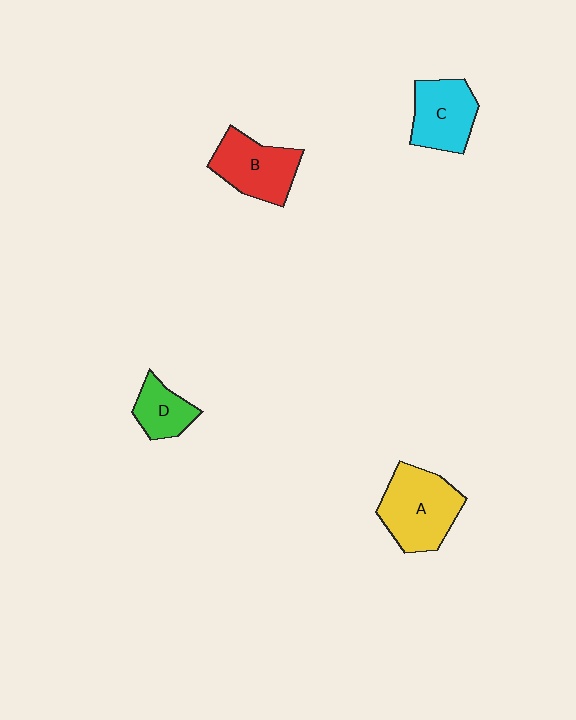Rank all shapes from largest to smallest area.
From largest to smallest: A (yellow), B (red), C (cyan), D (green).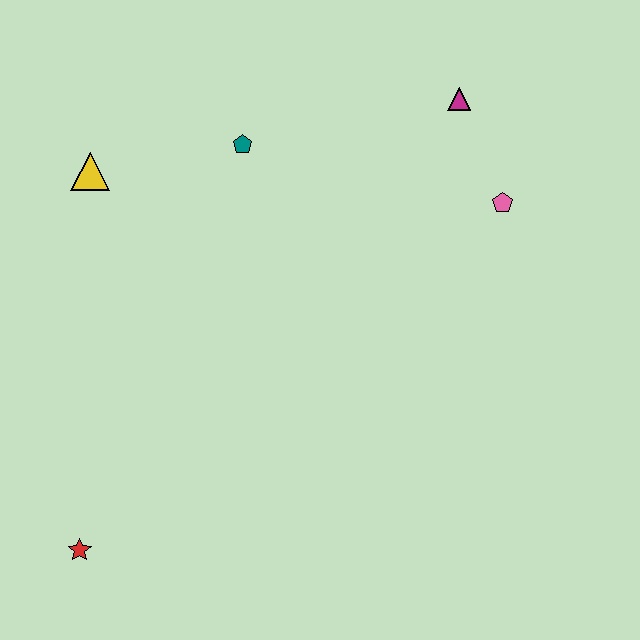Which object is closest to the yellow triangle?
The teal pentagon is closest to the yellow triangle.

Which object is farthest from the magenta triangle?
The red star is farthest from the magenta triangle.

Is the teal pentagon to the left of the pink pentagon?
Yes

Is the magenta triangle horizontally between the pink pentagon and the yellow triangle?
Yes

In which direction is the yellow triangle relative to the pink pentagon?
The yellow triangle is to the left of the pink pentagon.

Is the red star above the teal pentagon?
No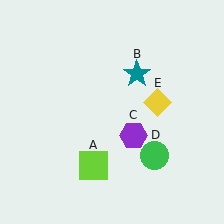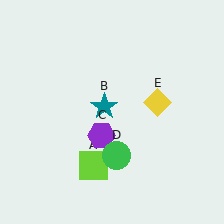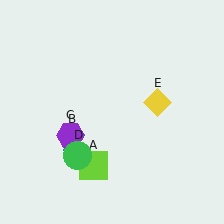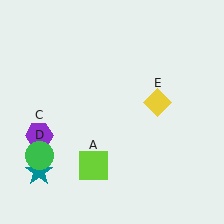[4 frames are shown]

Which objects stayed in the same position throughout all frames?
Lime square (object A) and yellow diamond (object E) remained stationary.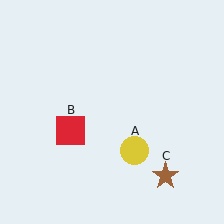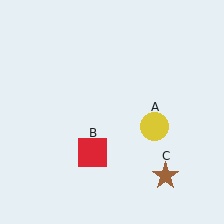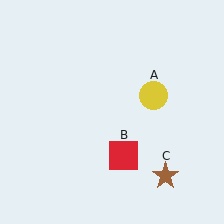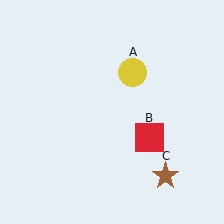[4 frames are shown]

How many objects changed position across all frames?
2 objects changed position: yellow circle (object A), red square (object B).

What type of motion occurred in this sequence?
The yellow circle (object A), red square (object B) rotated counterclockwise around the center of the scene.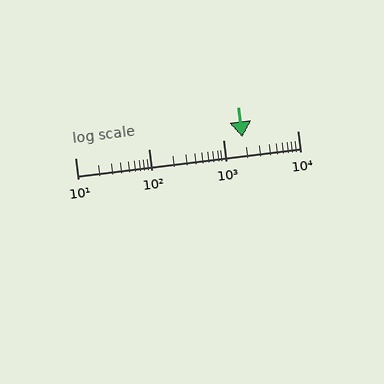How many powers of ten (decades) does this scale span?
The scale spans 3 decades, from 10 to 10000.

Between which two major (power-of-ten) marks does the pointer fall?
The pointer is between 1000 and 10000.